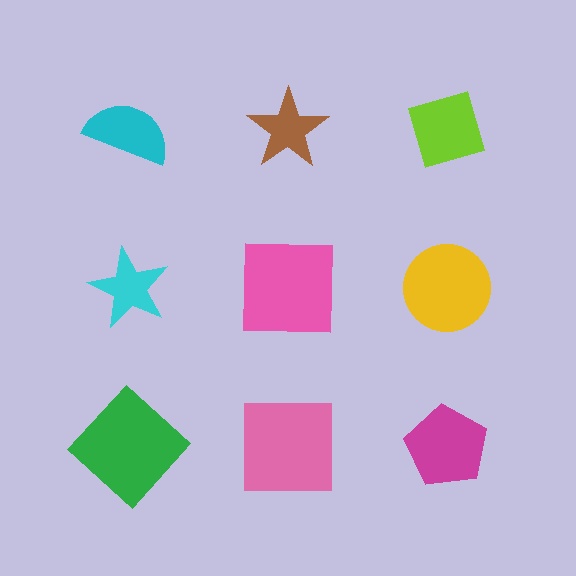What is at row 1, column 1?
A cyan semicircle.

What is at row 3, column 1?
A green diamond.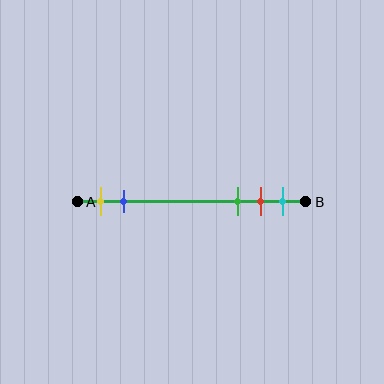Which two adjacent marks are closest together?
The red and cyan marks are the closest adjacent pair.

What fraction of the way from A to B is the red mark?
The red mark is approximately 80% (0.8) of the way from A to B.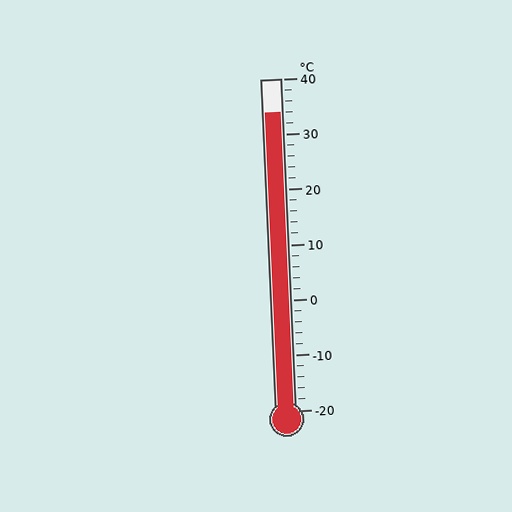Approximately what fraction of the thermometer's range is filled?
The thermometer is filled to approximately 90% of its range.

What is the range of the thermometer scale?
The thermometer scale ranges from -20°C to 40°C.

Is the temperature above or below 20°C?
The temperature is above 20°C.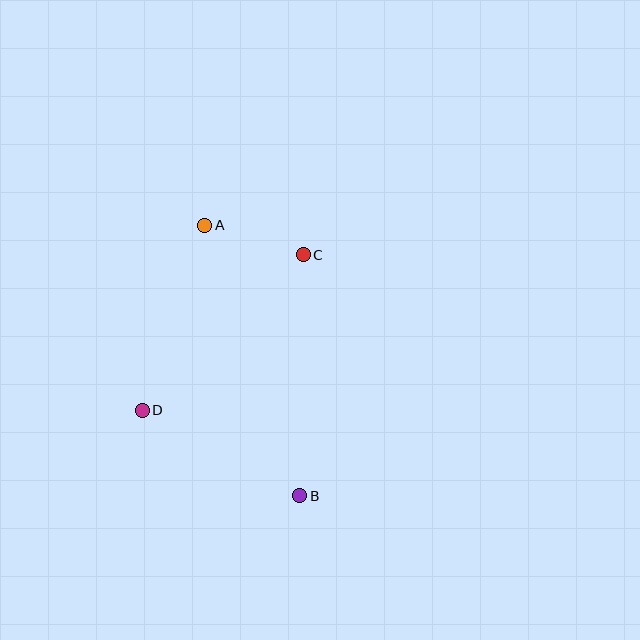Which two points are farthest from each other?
Points A and B are farthest from each other.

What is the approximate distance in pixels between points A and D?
The distance between A and D is approximately 195 pixels.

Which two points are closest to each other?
Points A and C are closest to each other.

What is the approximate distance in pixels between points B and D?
The distance between B and D is approximately 180 pixels.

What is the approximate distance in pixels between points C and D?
The distance between C and D is approximately 224 pixels.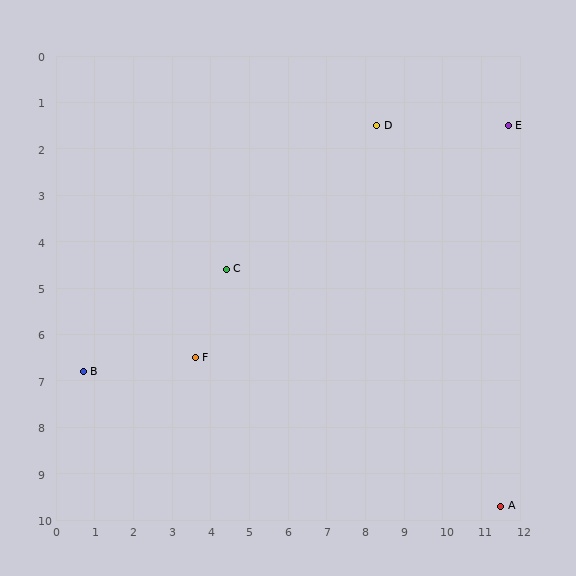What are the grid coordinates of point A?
Point A is at approximately (11.5, 9.7).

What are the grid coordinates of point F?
Point F is at approximately (3.6, 6.5).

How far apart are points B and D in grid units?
Points B and D are about 9.3 grid units apart.